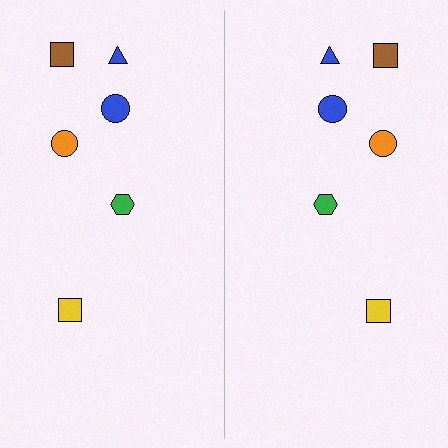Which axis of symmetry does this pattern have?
The pattern has a vertical axis of symmetry running through the center of the image.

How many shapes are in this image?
There are 12 shapes in this image.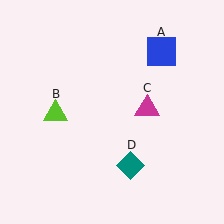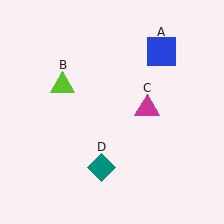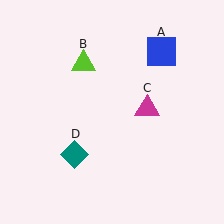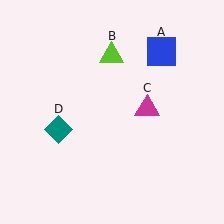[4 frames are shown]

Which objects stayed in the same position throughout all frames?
Blue square (object A) and magenta triangle (object C) remained stationary.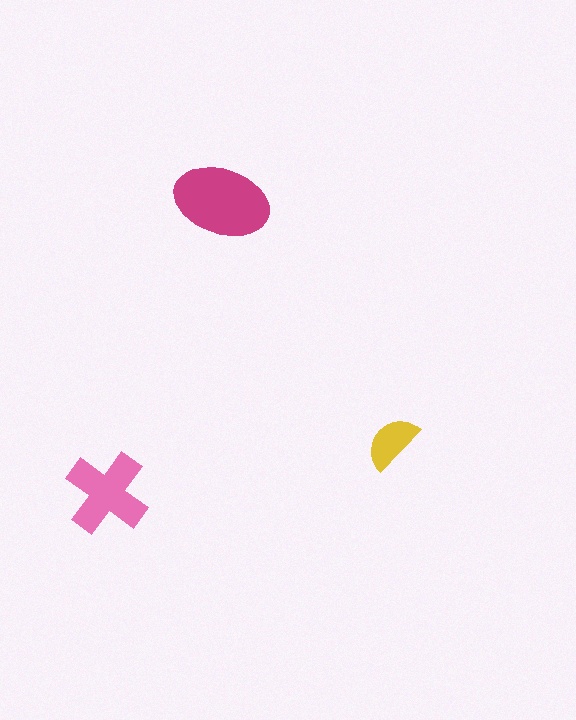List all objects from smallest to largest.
The yellow semicircle, the pink cross, the magenta ellipse.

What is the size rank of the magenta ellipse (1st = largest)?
1st.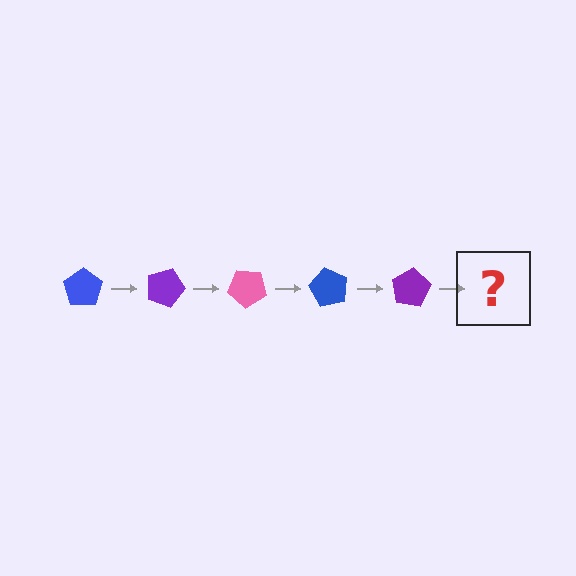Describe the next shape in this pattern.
It should be a pink pentagon, rotated 100 degrees from the start.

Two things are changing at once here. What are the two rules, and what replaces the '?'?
The two rules are that it rotates 20 degrees each step and the color cycles through blue, purple, and pink. The '?' should be a pink pentagon, rotated 100 degrees from the start.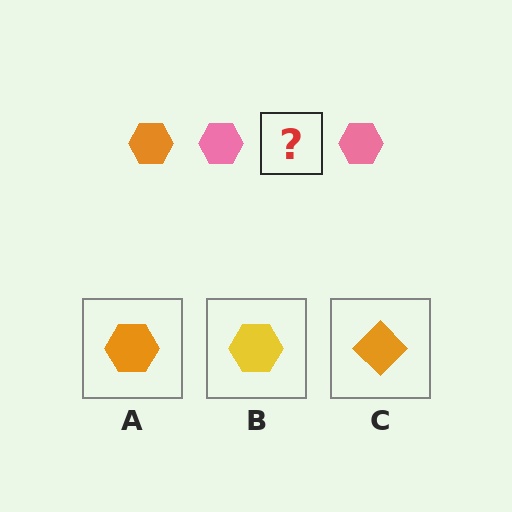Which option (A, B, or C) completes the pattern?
A.